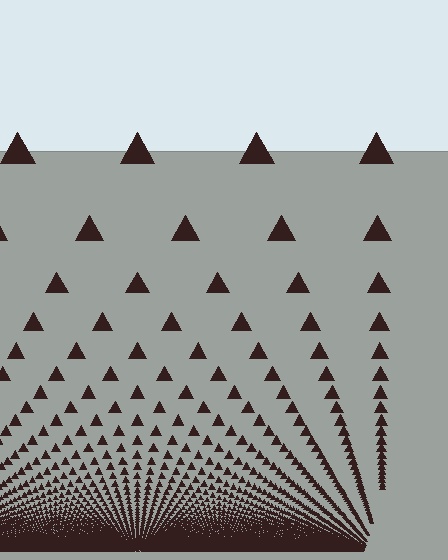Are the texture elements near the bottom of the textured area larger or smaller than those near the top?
Smaller. The gradient is inverted — elements near the bottom are smaller and denser.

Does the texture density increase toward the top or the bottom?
Density increases toward the bottom.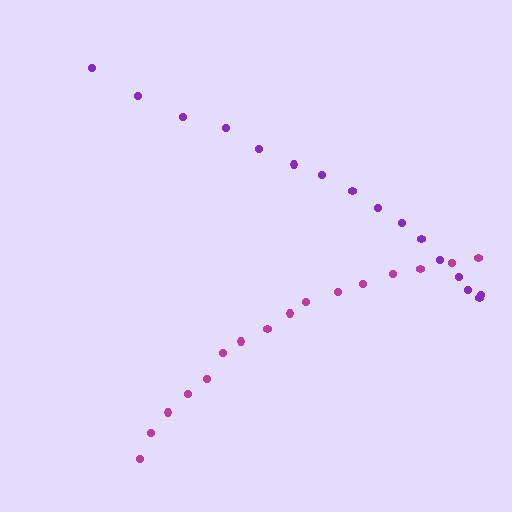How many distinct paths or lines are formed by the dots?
There are 2 distinct paths.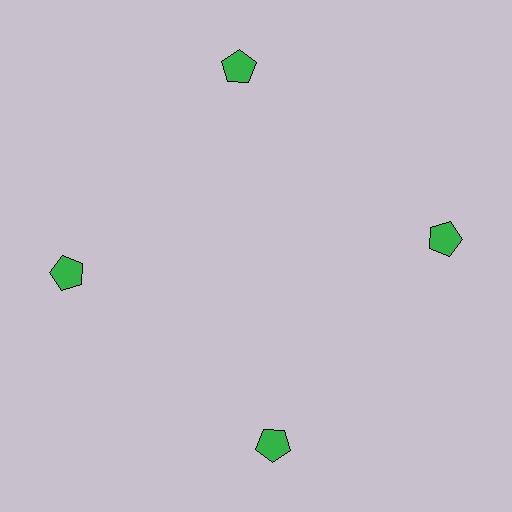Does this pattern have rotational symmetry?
Yes, this pattern has 4-fold rotational symmetry. It looks the same after rotating 90 degrees around the center.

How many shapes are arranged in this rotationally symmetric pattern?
There are 4 shapes, arranged in 4 groups of 1.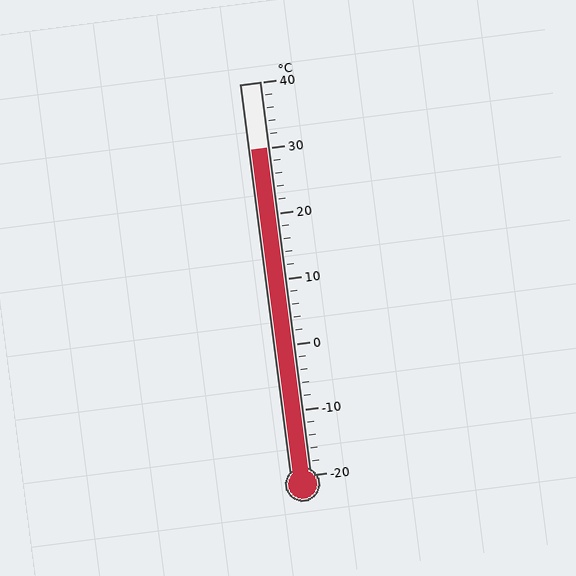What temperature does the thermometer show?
The thermometer shows approximately 30°C.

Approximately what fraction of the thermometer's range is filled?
The thermometer is filled to approximately 85% of its range.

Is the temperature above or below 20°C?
The temperature is above 20°C.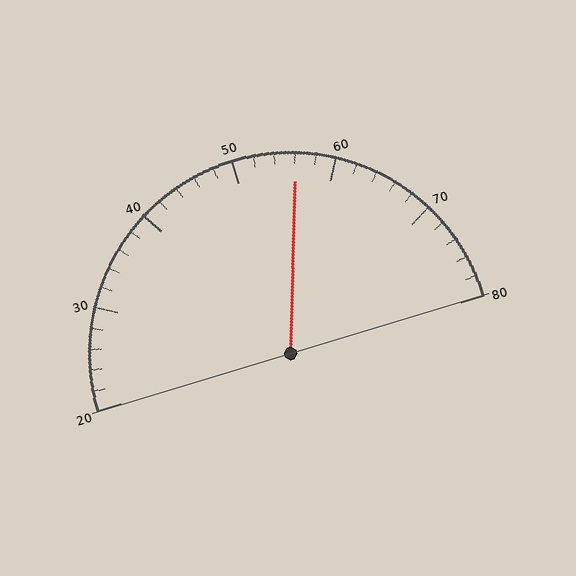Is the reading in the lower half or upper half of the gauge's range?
The reading is in the upper half of the range (20 to 80).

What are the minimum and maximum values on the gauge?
The gauge ranges from 20 to 80.